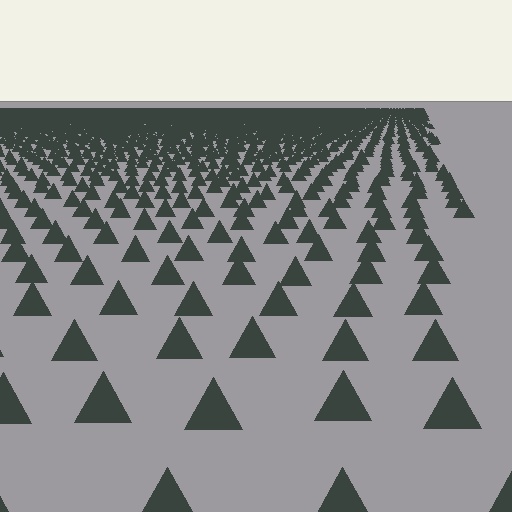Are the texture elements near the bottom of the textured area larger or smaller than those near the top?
Larger. Near the bottom, elements are closer to the viewer and appear at a bigger on-screen size.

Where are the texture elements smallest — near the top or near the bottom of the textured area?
Near the top.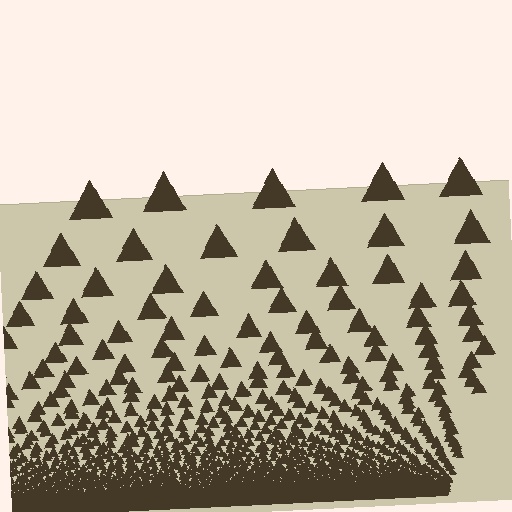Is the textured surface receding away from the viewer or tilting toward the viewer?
The surface appears to tilt toward the viewer. Texture elements get larger and sparser toward the top.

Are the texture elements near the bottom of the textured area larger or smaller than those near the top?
Smaller. The gradient is inverted — elements near the bottom are smaller and denser.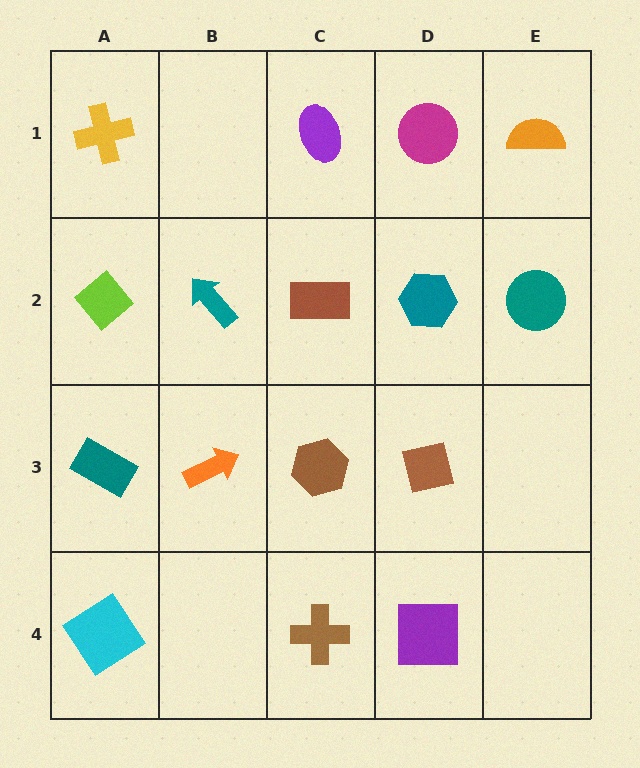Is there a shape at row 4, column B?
No, that cell is empty.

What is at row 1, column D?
A magenta circle.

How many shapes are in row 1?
4 shapes.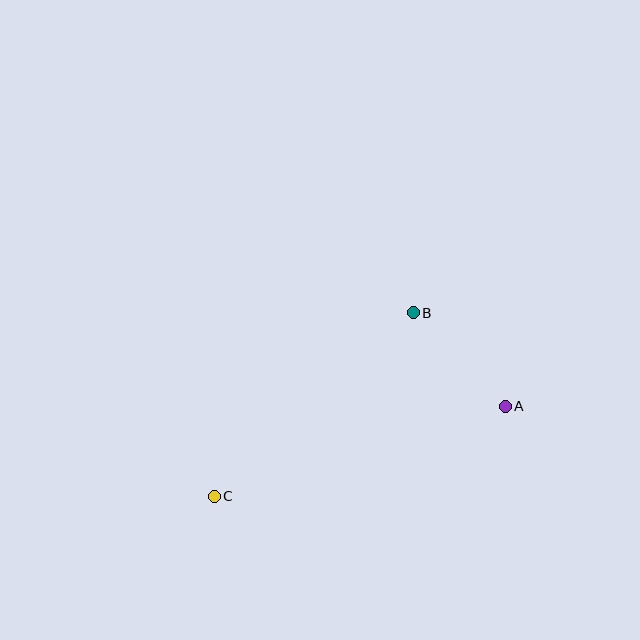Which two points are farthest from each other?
Points A and C are farthest from each other.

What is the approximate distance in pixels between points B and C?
The distance between B and C is approximately 271 pixels.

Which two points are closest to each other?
Points A and B are closest to each other.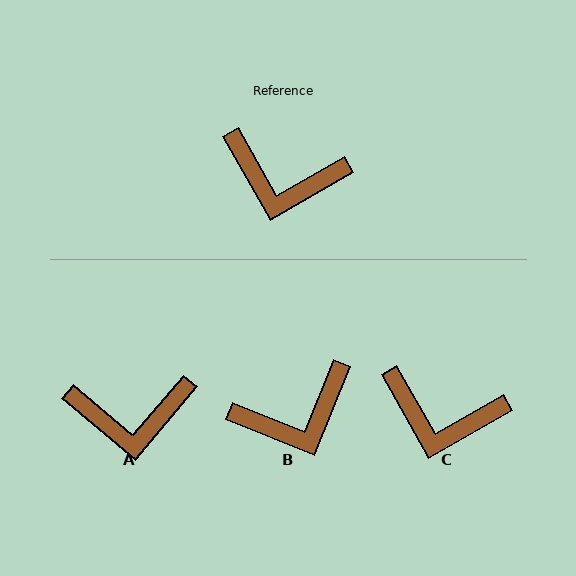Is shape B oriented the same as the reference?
No, it is off by about 38 degrees.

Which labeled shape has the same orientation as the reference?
C.